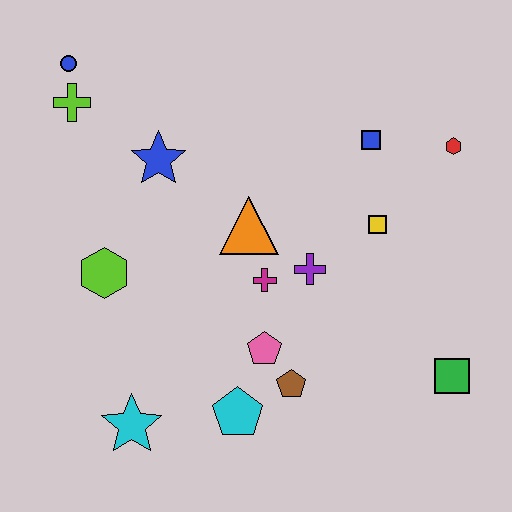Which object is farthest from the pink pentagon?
The blue circle is farthest from the pink pentagon.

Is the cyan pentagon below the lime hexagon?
Yes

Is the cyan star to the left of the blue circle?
No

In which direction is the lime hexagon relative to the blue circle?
The lime hexagon is below the blue circle.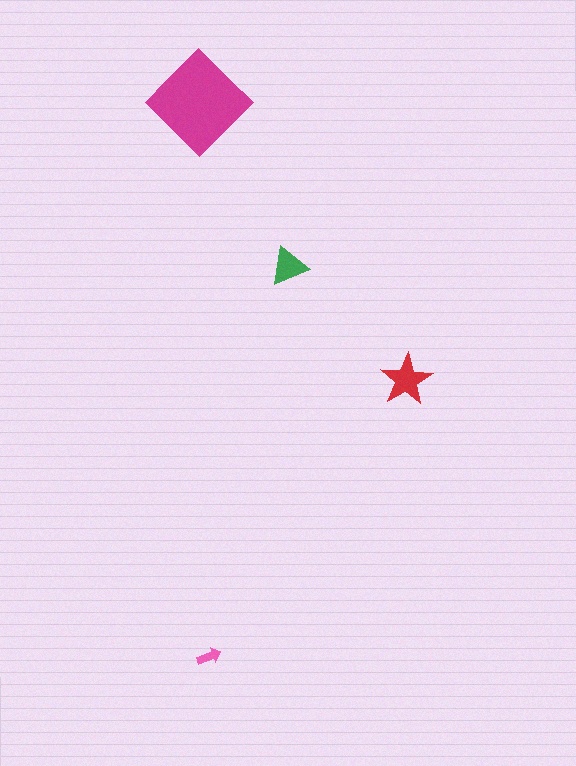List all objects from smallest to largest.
The pink arrow, the green triangle, the red star, the magenta diamond.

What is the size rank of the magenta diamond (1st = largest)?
1st.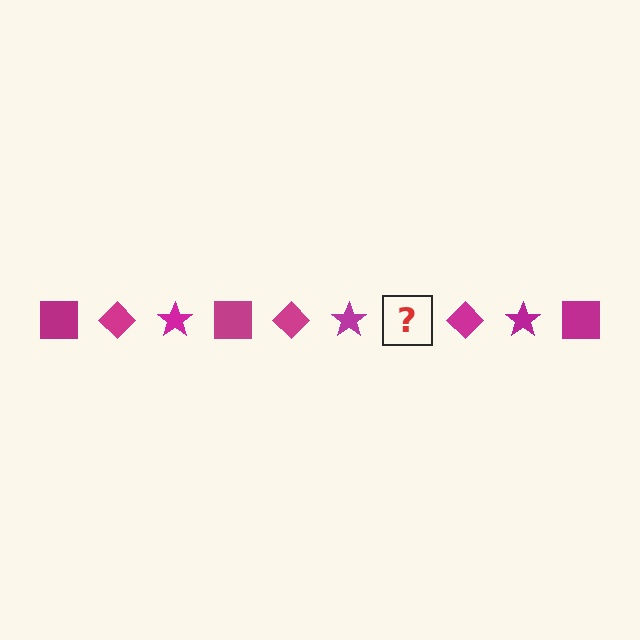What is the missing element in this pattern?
The missing element is a magenta square.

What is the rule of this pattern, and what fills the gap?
The rule is that the pattern cycles through square, diamond, star shapes in magenta. The gap should be filled with a magenta square.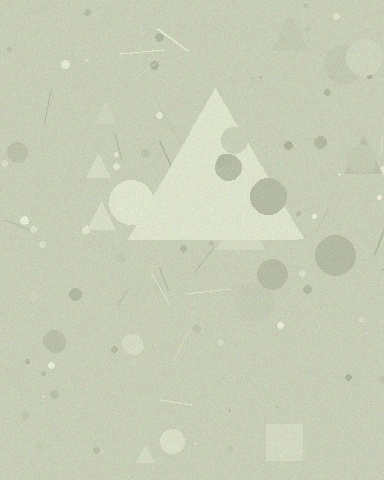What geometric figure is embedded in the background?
A triangle is embedded in the background.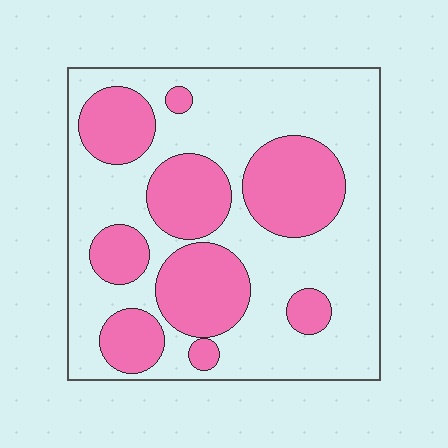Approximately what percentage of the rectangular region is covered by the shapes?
Approximately 35%.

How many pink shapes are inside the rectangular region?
9.